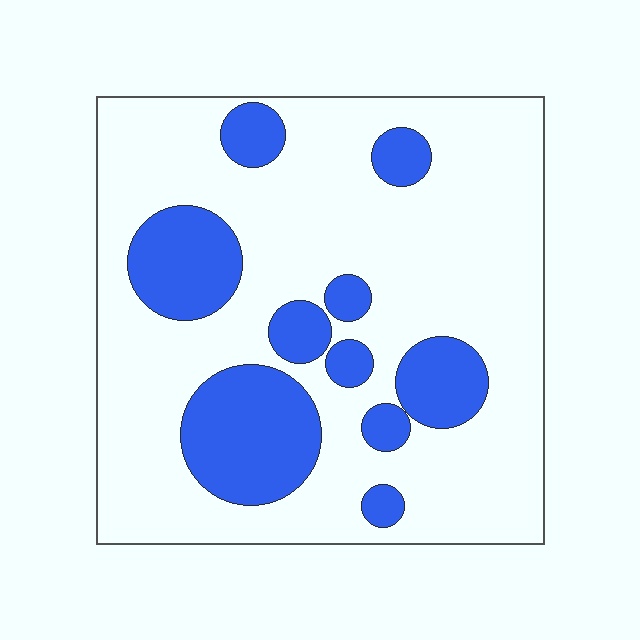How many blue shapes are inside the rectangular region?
10.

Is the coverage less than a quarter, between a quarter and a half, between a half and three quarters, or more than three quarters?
Less than a quarter.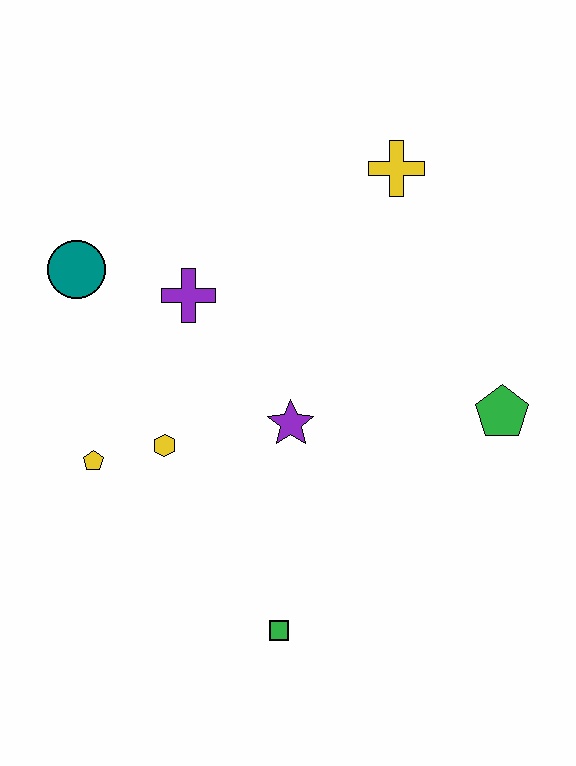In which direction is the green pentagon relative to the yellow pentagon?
The green pentagon is to the right of the yellow pentagon.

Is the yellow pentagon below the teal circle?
Yes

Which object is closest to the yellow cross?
The purple cross is closest to the yellow cross.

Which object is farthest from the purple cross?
The green square is farthest from the purple cross.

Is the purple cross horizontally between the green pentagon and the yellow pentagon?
Yes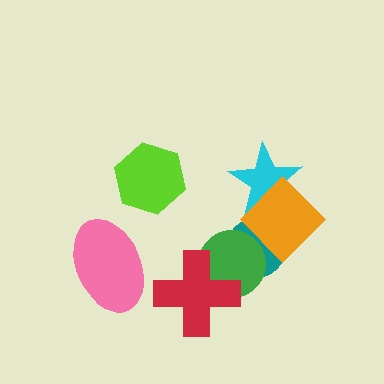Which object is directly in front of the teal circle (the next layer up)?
The orange diamond is directly in front of the teal circle.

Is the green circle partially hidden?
Yes, it is partially covered by another shape.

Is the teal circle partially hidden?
Yes, it is partially covered by another shape.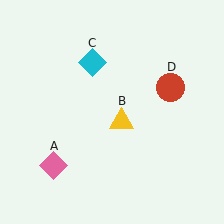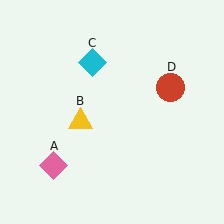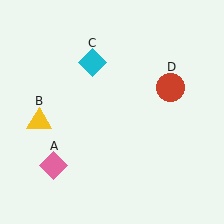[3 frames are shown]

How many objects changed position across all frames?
1 object changed position: yellow triangle (object B).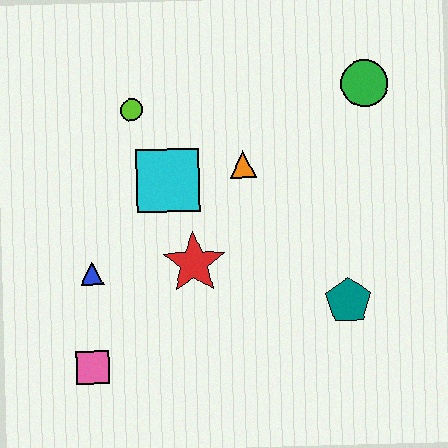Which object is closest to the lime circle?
The cyan square is closest to the lime circle.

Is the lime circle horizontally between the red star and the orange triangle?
No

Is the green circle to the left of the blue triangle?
No